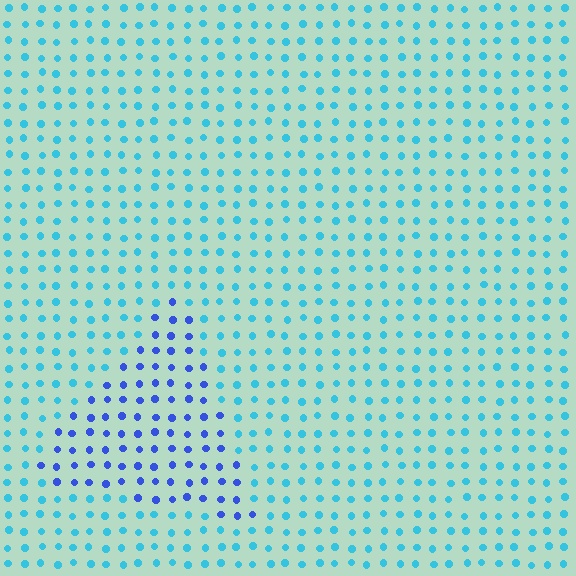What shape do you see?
I see a triangle.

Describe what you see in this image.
The image is filled with small cyan elements in a uniform arrangement. A triangle-shaped region is visible where the elements are tinted to a slightly different hue, forming a subtle color boundary.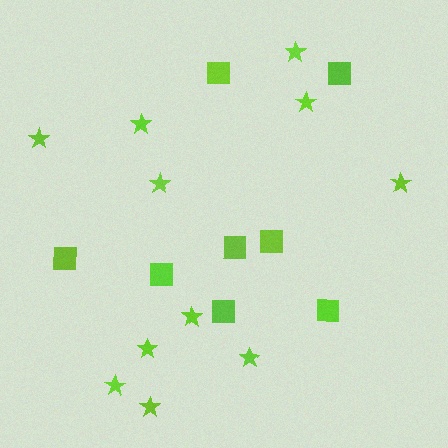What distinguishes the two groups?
There are 2 groups: one group of stars (11) and one group of squares (8).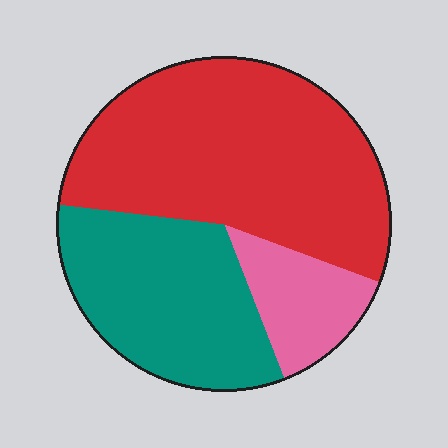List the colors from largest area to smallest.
From largest to smallest: red, teal, pink.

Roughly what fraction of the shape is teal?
Teal covers around 35% of the shape.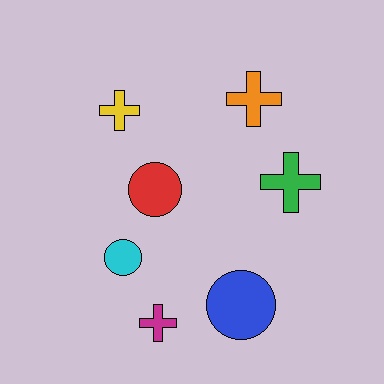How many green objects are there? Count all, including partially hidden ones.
There is 1 green object.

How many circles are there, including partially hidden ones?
There are 3 circles.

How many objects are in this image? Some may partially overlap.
There are 7 objects.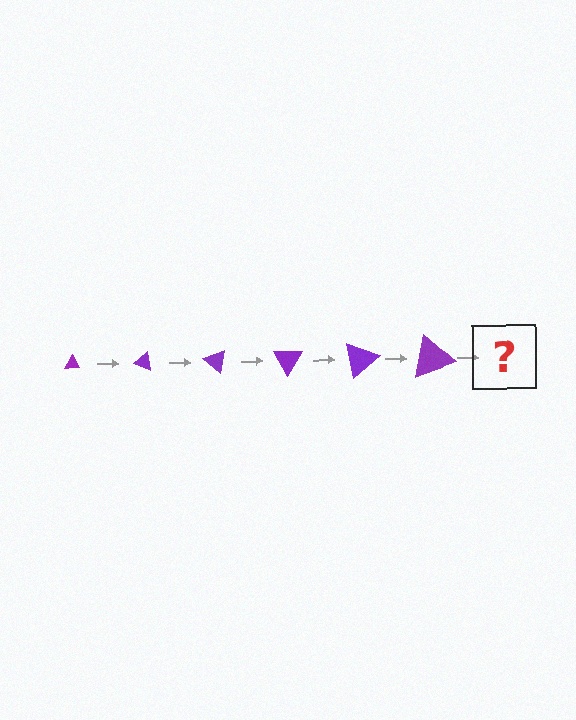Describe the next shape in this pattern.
It should be a triangle, larger than the previous one and rotated 120 degrees from the start.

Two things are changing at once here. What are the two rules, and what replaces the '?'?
The two rules are that the triangle grows larger each step and it rotates 20 degrees each step. The '?' should be a triangle, larger than the previous one and rotated 120 degrees from the start.